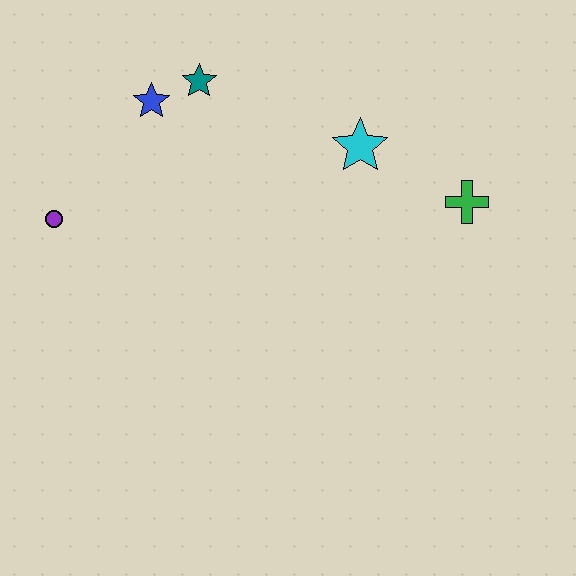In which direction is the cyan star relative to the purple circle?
The cyan star is to the right of the purple circle.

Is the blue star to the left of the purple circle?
No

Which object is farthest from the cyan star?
The purple circle is farthest from the cyan star.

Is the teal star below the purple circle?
No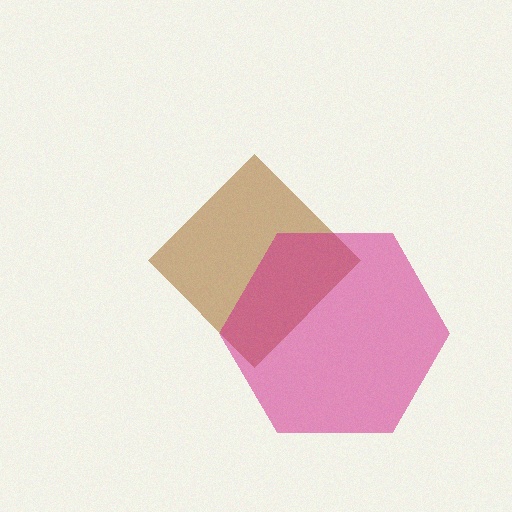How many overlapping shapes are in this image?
There are 2 overlapping shapes in the image.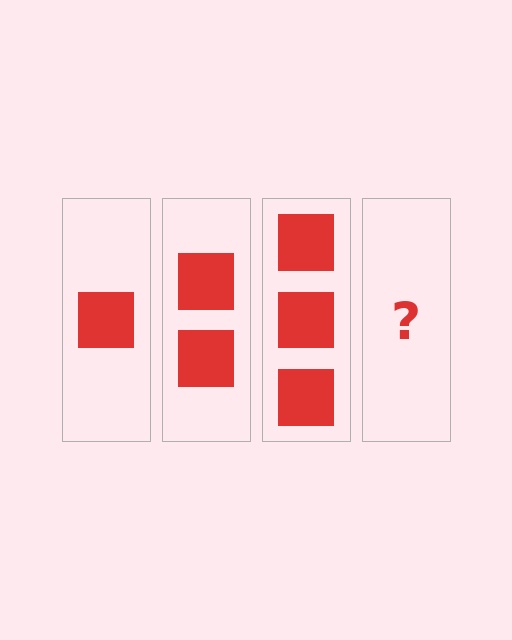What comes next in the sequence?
The next element should be 4 squares.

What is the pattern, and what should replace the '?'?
The pattern is that each step adds one more square. The '?' should be 4 squares.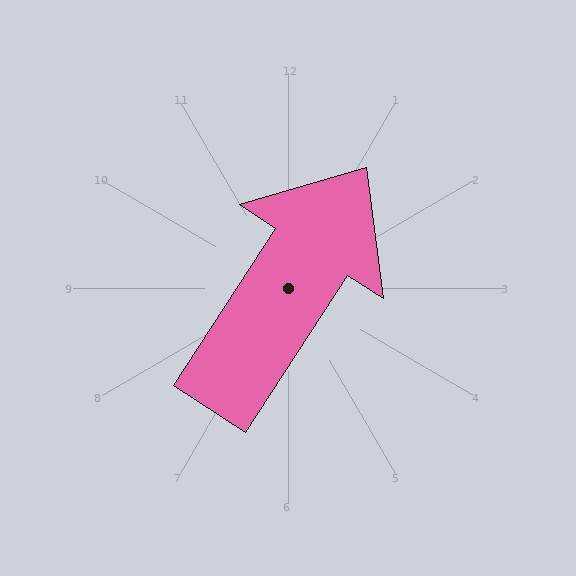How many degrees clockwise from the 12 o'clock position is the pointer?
Approximately 33 degrees.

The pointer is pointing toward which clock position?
Roughly 1 o'clock.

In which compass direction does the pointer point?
Northeast.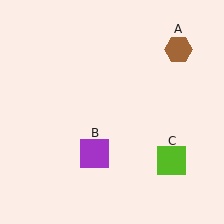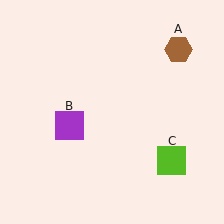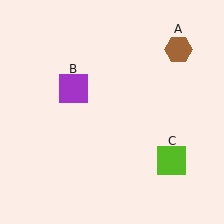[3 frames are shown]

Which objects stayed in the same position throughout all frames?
Brown hexagon (object A) and lime square (object C) remained stationary.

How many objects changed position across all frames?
1 object changed position: purple square (object B).